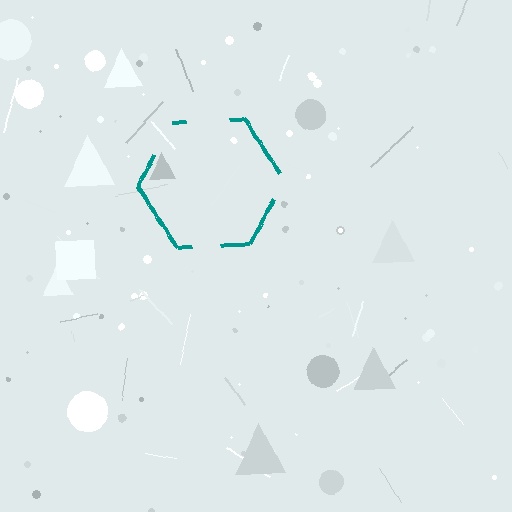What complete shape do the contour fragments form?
The contour fragments form a hexagon.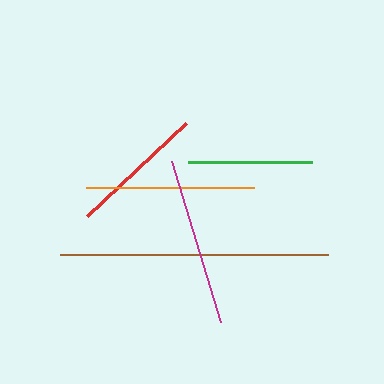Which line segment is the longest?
The brown line is the longest at approximately 268 pixels.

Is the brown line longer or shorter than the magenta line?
The brown line is longer than the magenta line.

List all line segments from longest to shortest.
From longest to shortest: brown, magenta, orange, red, green.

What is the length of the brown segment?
The brown segment is approximately 268 pixels long.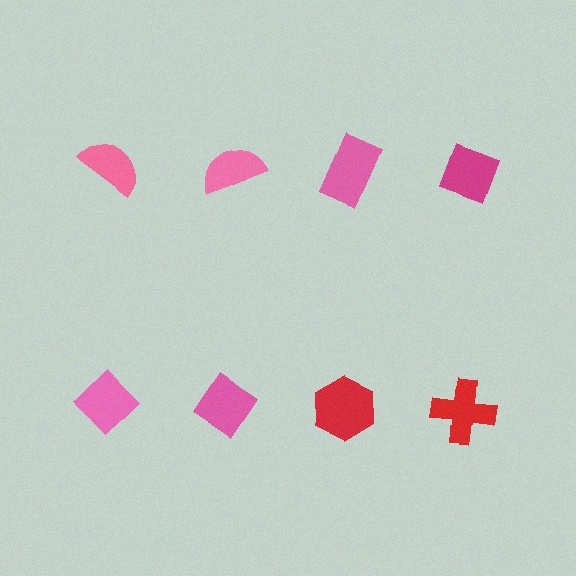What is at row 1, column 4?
A magenta diamond.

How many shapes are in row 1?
4 shapes.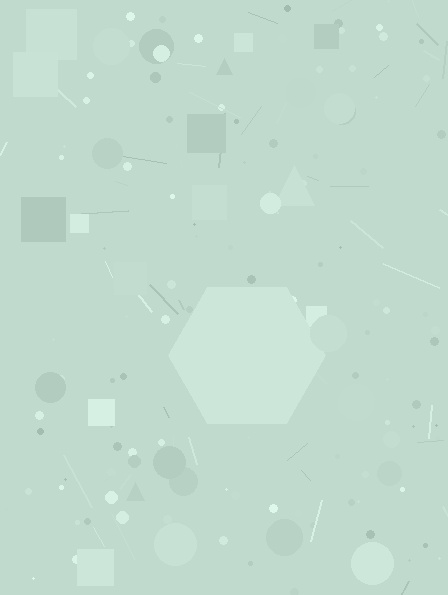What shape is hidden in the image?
A hexagon is hidden in the image.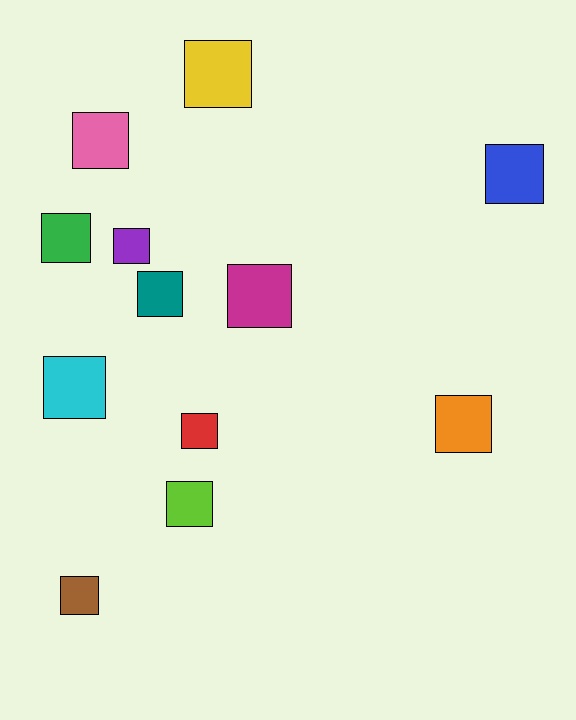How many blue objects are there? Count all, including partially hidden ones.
There is 1 blue object.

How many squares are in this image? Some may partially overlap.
There are 12 squares.